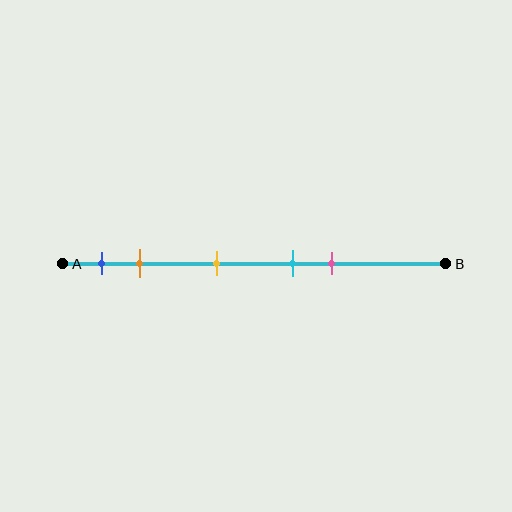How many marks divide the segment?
There are 5 marks dividing the segment.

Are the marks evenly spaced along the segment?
No, the marks are not evenly spaced.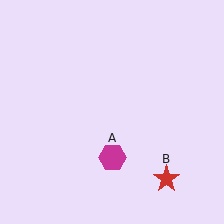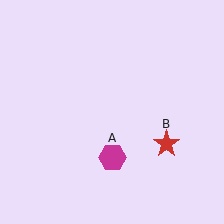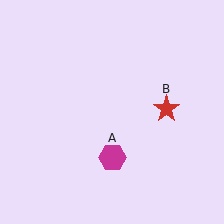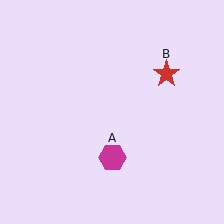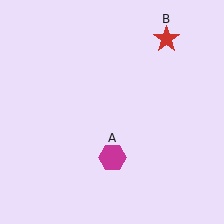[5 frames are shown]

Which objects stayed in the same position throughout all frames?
Magenta hexagon (object A) remained stationary.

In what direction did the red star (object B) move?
The red star (object B) moved up.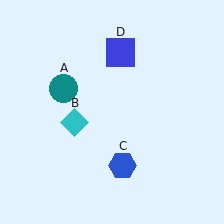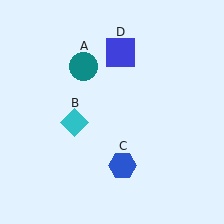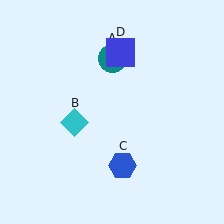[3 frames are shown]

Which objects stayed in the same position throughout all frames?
Cyan diamond (object B) and blue hexagon (object C) and blue square (object D) remained stationary.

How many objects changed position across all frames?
1 object changed position: teal circle (object A).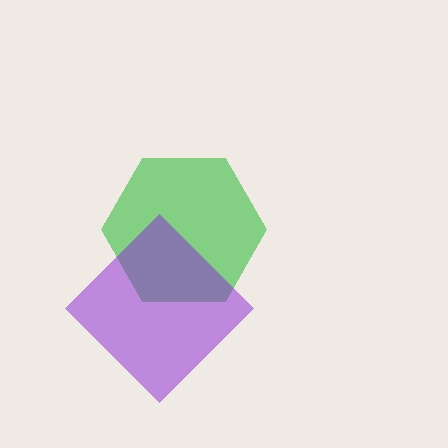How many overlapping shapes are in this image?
There are 2 overlapping shapes in the image.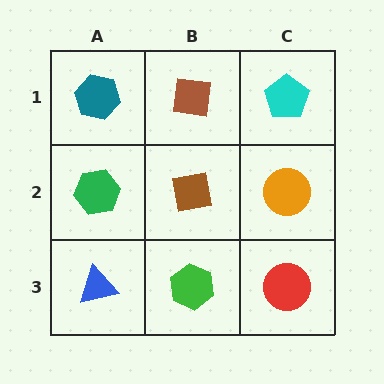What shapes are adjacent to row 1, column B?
A brown square (row 2, column B), a teal hexagon (row 1, column A), a cyan pentagon (row 1, column C).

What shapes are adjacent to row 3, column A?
A green hexagon (row 2, column A), a green hexagon (row 3, column B).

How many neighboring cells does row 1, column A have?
2.